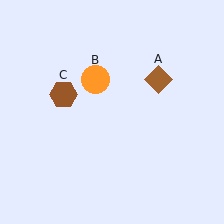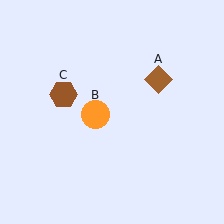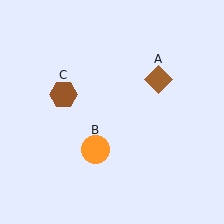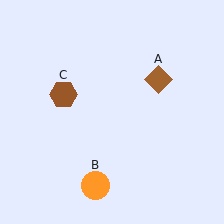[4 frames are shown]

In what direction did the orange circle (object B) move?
The orange circle (object B) moved down.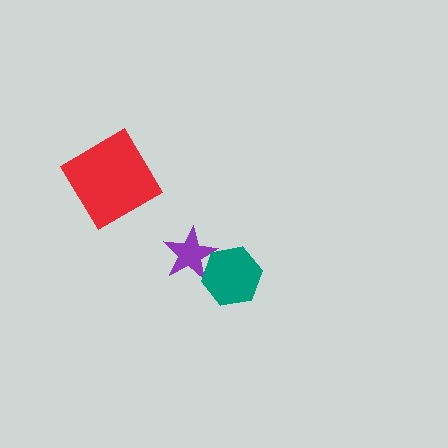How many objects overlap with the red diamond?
0 objects overlap with the red diamond.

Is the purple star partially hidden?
Yes, it is partially covered by another shape.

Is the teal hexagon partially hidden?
No, no other shape covers it.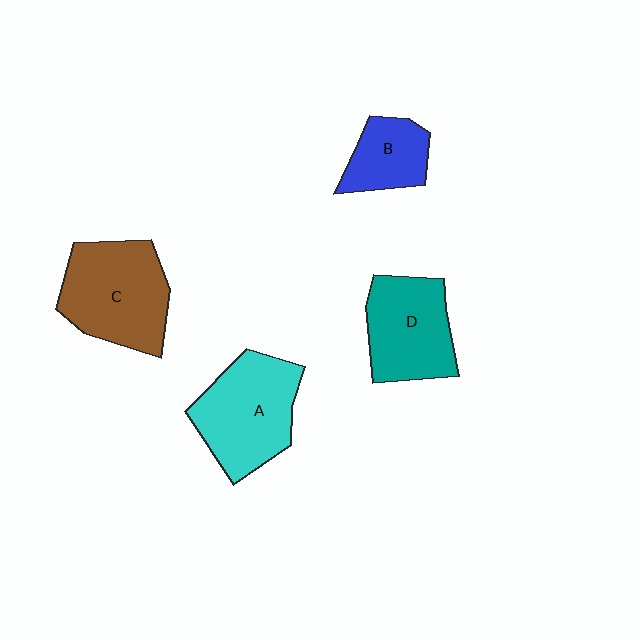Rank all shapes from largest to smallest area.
From largest to smallest: C (brown), A (cyan), D (teal), B (blue).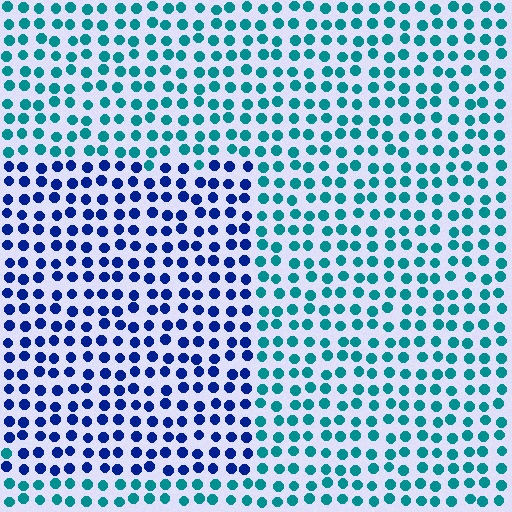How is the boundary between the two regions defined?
The boundary is defined purely by a slight shift in hue (about 48 degrees). Spacing, size, and orientation are identical on both sides.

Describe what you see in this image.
The image is filled with small teal elements in a uniform arrangement. A rectangle-shaped region is visible where the elements are tinted to a slightly different hue, forming a subtle color boundary.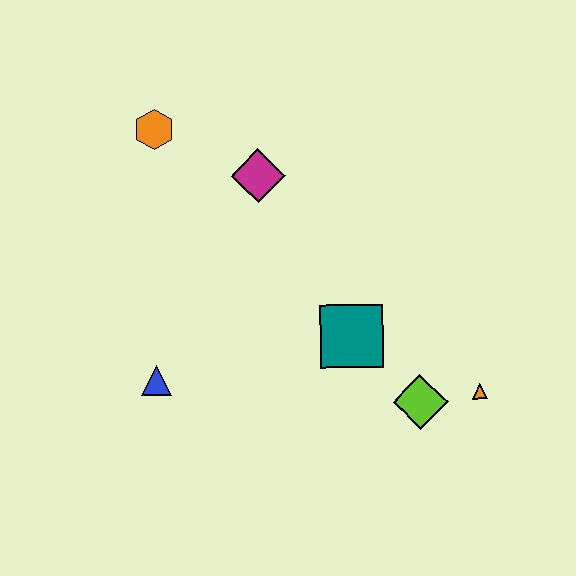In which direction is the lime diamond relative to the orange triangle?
The lime diamond is to the left of the orange triangle.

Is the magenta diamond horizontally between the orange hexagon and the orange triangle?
Yes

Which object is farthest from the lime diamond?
The orange hexagon is farthest from the lime diamond.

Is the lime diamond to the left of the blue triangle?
No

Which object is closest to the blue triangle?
The teal square is closest to the blue triangle.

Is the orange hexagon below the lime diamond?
No